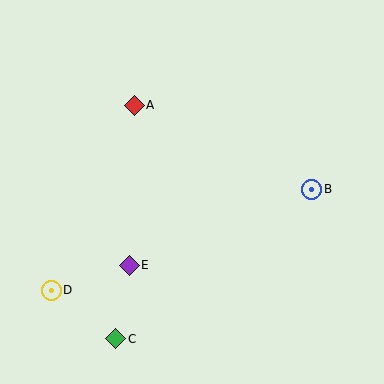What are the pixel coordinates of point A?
Point A is at (134, 105).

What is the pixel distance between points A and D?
The distance between A and D is 203 pixels.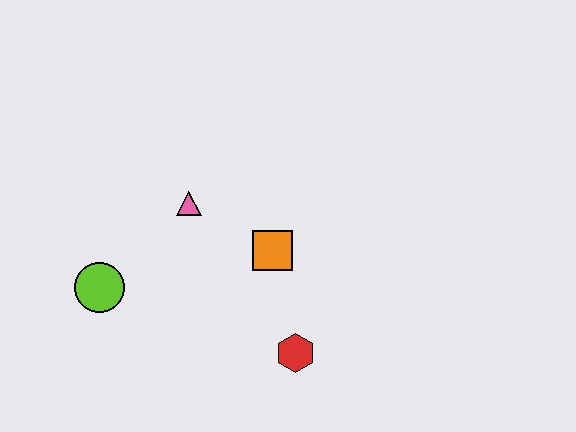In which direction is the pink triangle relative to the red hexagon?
The pink triangle is above the red hexagon.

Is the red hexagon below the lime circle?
Yes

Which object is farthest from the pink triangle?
The red hexagon is farthest from the pink triangle.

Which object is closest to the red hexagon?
The orange square is closest to the red hexagon.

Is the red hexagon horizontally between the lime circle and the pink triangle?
No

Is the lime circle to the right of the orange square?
No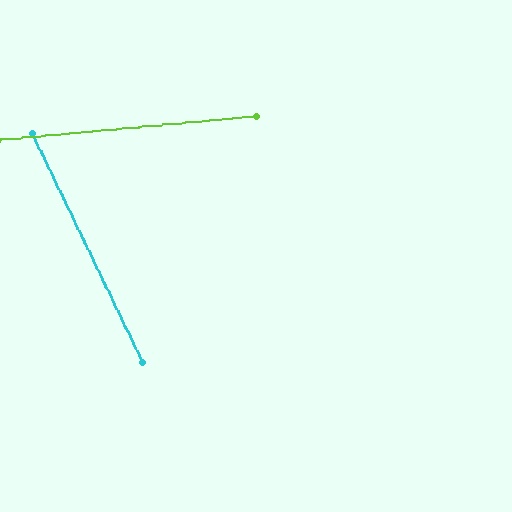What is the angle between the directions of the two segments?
Approximately 69 degrees.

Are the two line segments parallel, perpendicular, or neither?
Neither parallel nor perpendicular — they differ by about 69°.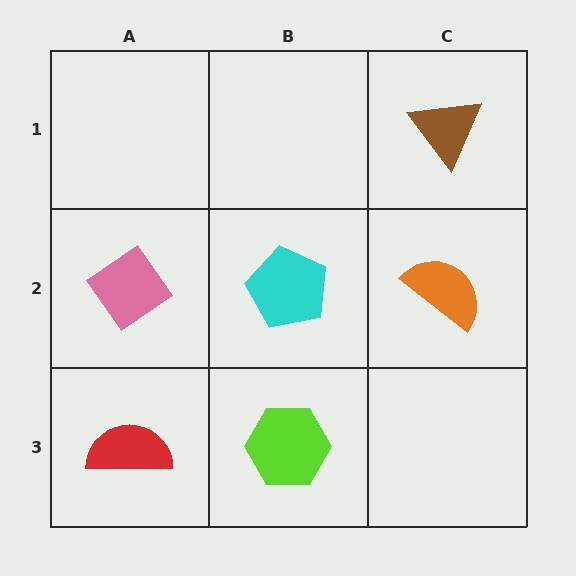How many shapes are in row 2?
3 shapes.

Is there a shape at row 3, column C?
No, that cell is empty.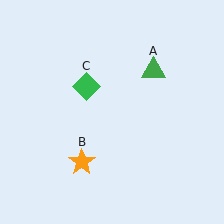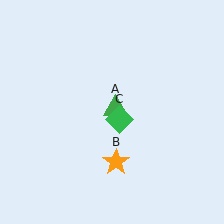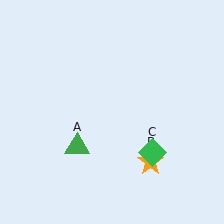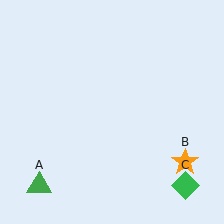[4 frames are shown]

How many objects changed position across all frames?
3 objects changed position: green triangle (object A), orange star (object B), green diamond (object C).